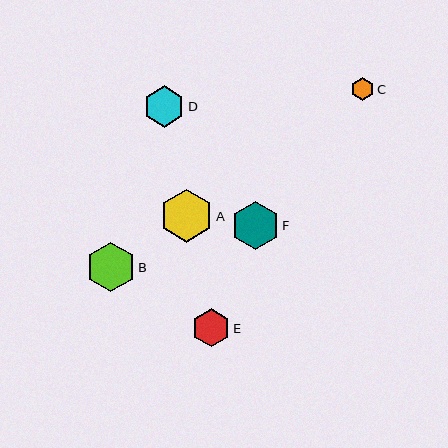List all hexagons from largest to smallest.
From largest to smallest: A, B, F, D, E, C.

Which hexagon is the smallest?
Hexagon C is the smallest with a size of approximately 23 pixels.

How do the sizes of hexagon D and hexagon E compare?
Hexagon D and hexagon E are approximately the same size.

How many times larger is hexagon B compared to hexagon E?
Hexagon B is approximately 1.3 times the size of hexagon E.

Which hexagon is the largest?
Hexagon A is the largest with a size of approximately 53 pixels.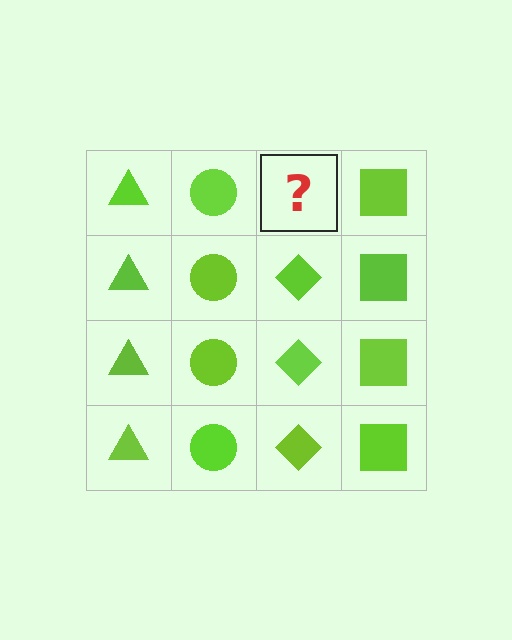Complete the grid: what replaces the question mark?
The question mark should be replaced with a lime diamond.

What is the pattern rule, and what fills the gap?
The rule is that each column has a consistent shape. The gap should be filled with a lime diamond.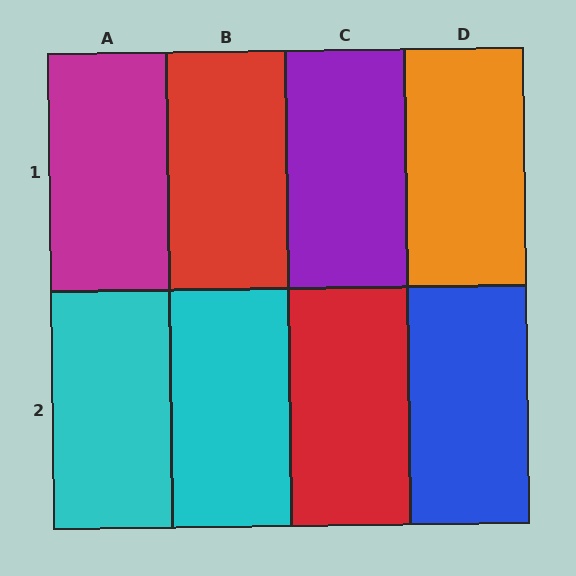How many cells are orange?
1 cell is orange.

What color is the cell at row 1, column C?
Purple.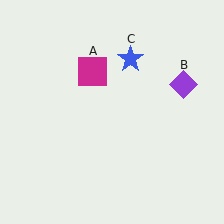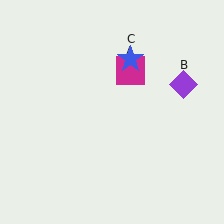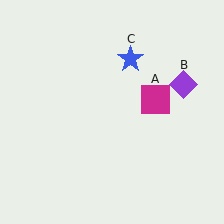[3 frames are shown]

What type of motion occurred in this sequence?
The magenta square (object A) rotated clockwise around the center of the scene.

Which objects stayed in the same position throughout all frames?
Purple diamond (object B) and blue star (object C) remained stationary.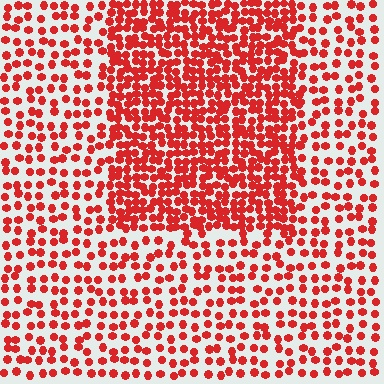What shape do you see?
I see a rectangle.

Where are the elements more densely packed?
The elements are more densely packed inside the rectangle boundary.